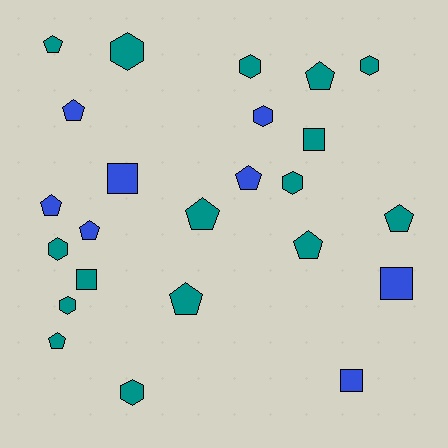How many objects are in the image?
There are 24 objects.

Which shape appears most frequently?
Pentagon, with 11 objects.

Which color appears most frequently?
Teal, with 16 objects.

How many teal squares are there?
There are 2 teal squares.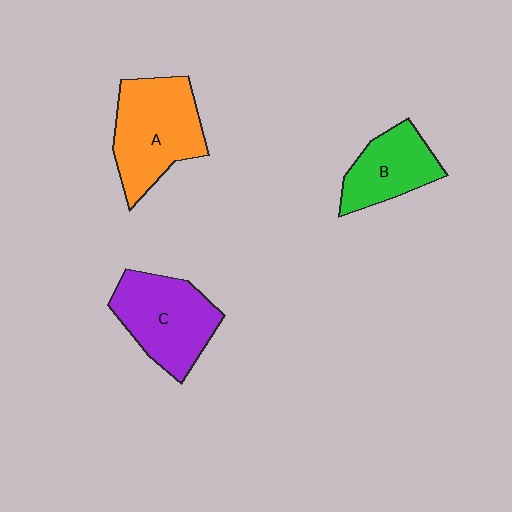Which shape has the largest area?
Shape A (orange).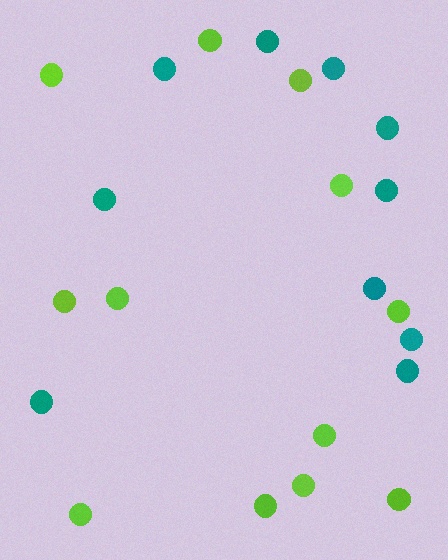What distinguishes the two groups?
There are 2 groups: one group of teal circles (10) and one group of lime circles (12).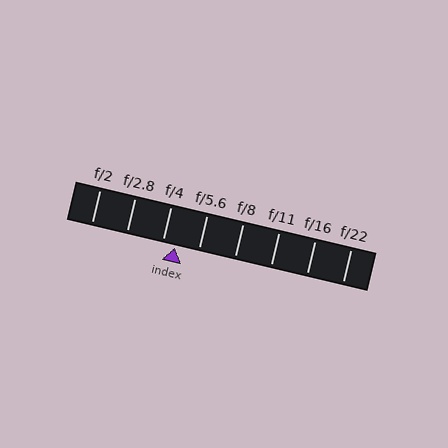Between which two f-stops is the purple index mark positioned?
The index mark is between f/4 and f/5.6.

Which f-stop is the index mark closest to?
The index mark is closest to f/4.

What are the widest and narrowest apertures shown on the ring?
The widest aperture shown is f/2 and the narrowest is f/22.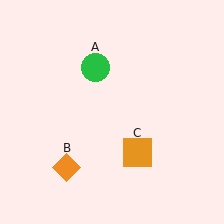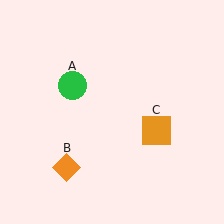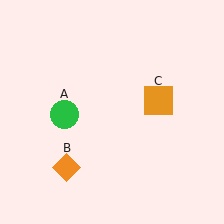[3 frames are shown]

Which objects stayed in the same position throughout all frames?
Orange diamond (object B) remained stationary.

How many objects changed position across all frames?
2 objects changed position: green circle (object A), orange square (object C).